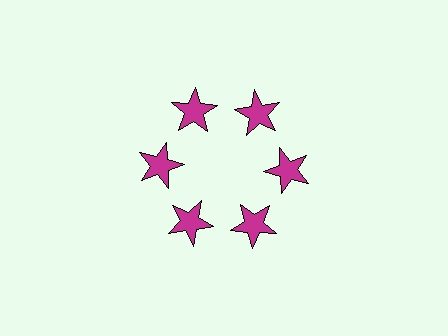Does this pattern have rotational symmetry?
Yes, this pattern has 6-fold rotational symmetry. It looks the same after rotating 60 degrees around the center.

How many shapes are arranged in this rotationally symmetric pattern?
There are 6 shapes, arranged in 6 groups of 1.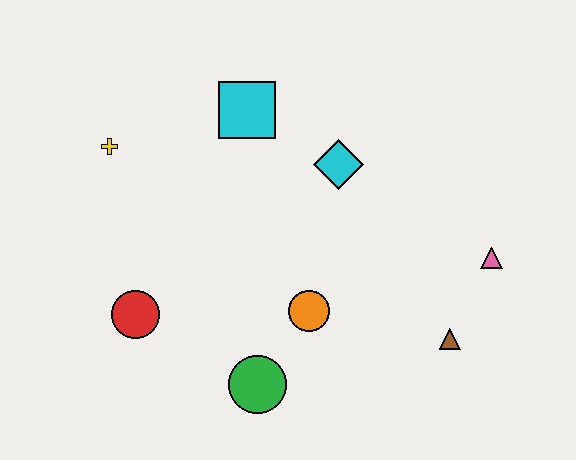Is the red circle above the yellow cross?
No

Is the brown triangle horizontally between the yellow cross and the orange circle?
No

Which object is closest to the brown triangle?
The pink triangle is closest to the brown triangle.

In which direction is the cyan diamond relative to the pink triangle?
The cyan diamond is to the left of the pink triangle.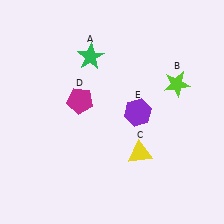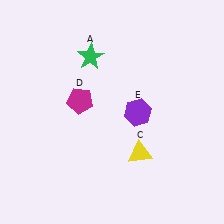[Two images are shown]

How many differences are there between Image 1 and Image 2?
There is 1 difference between the two images.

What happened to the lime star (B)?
The lime star (B) was removed in Image 2. It was in the top-right area of Image 1.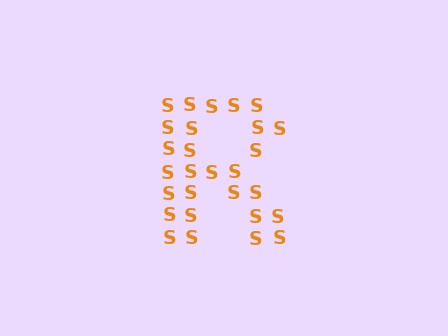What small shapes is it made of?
It is made of small letter S's.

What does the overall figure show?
The overall figure shows the letter R.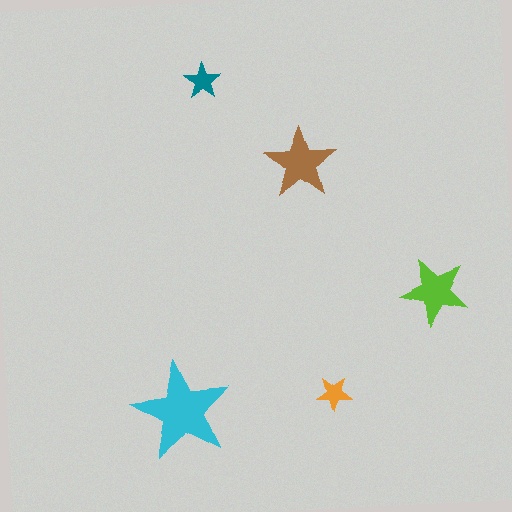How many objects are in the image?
There are 5 objects in the image.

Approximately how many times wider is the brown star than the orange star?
About 2 times wider.